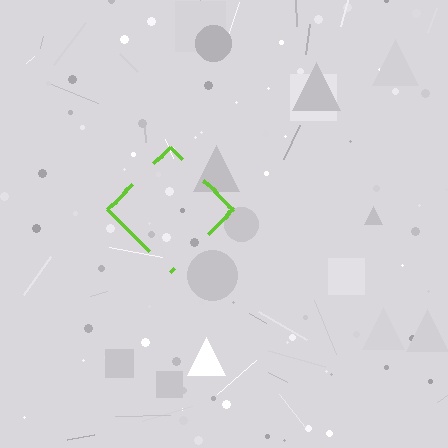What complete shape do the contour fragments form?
The contour fragments form a diamond.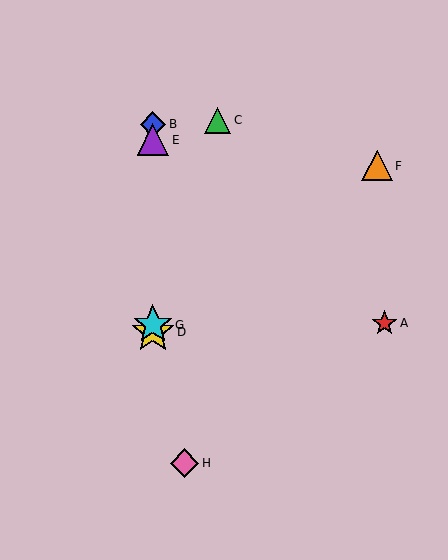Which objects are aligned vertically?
Objects B, D, E, G are aligned vertically.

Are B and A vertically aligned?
No, B is at x≈153 and A is at x≈384.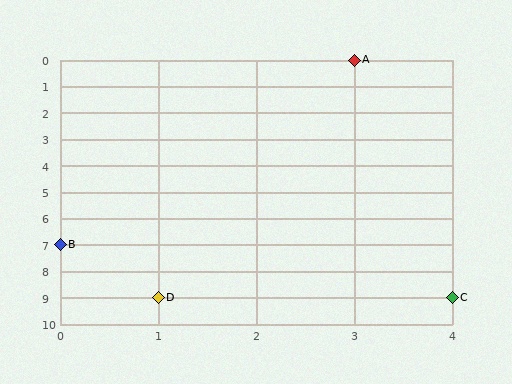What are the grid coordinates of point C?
Point C is at grid coordinates (4, 9).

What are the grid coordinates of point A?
Point A is at grid coordinates (3, 0).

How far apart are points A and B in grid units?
Points A and B are 3 columns and 7 rows apart (about 7.6 grid units diagonally).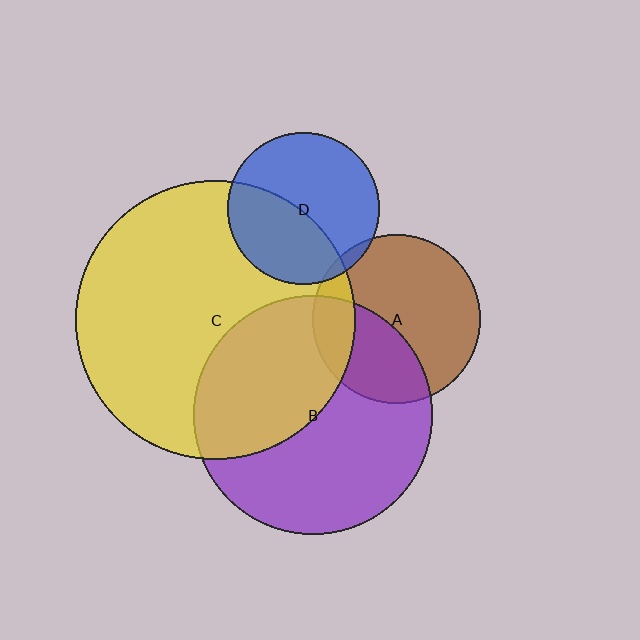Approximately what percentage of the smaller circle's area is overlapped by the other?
Approximately 35%.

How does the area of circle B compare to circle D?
Approximately 2.5 times.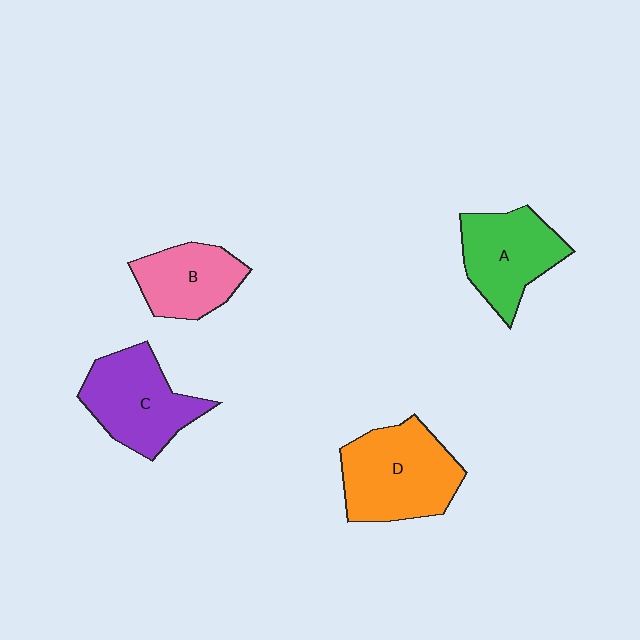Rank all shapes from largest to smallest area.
From largest to smallest: D (orange), C (purple), A (green), B (pink).